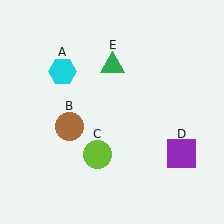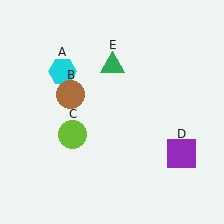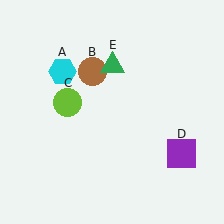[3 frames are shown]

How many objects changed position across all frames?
2 objects changed position: brown circle (object B), lime circle (object C).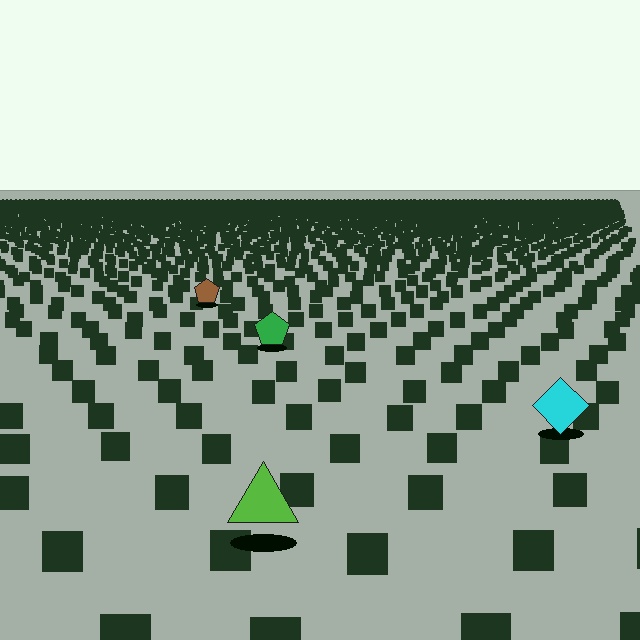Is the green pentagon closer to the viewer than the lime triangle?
No. The lime triangle is closer — you can tell from the texture gradient: the ground texture is coarser near it.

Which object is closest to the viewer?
The lime triangle is closest. The texture marks near it are larger and more spread out.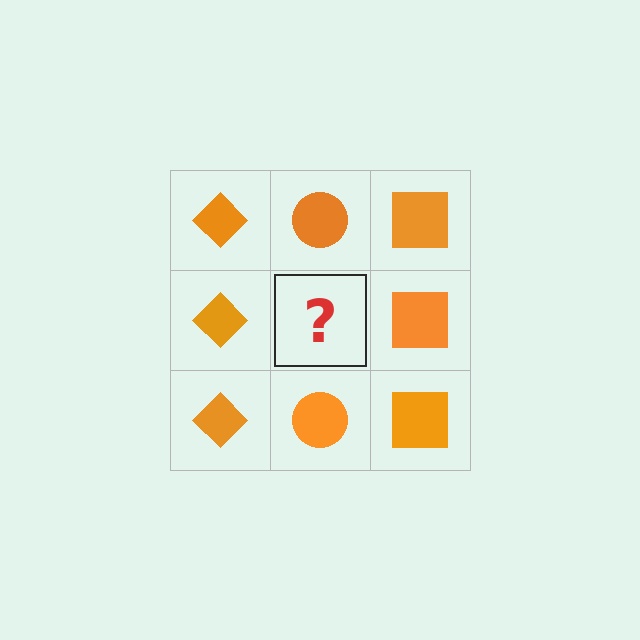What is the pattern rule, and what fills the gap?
The rule is that each column has a consistent shape. The gap should be filled with an orange circle.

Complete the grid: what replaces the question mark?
The question mark should be replaced with an orange circle.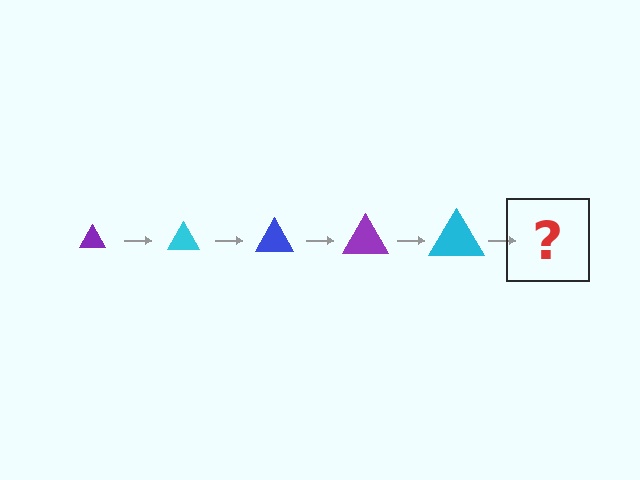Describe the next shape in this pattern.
It should be a blue triangle, larger than the previous one.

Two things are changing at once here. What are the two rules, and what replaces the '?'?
The two rules are that the triangle grows larger each step and the color cycles through purple, cyan, and blue. The '?' should be a blue triangle, larger than the previous one.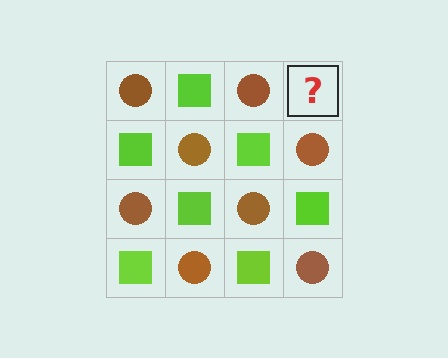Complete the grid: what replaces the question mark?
The question mark should be replaced with a lime square.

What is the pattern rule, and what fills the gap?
The rule is that it alternates brown circle and lime square in a checkerboard pattern. The gap should be filled with a lime square.